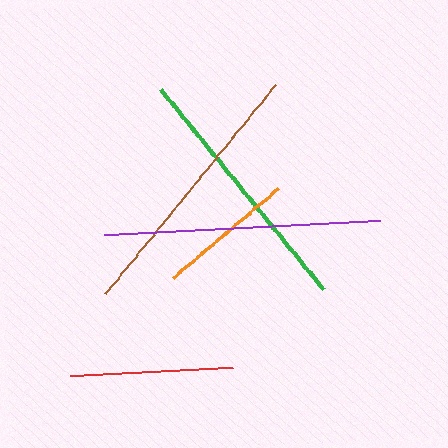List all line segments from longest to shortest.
From longest to shortest: purple, brown, green, red, orange.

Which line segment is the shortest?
The orange line is the shortest at approximately 138 pixels.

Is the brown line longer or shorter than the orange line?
The brown line is longer than the orange line.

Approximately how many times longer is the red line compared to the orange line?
The red line is approximately 1.2 times the length of the orange line.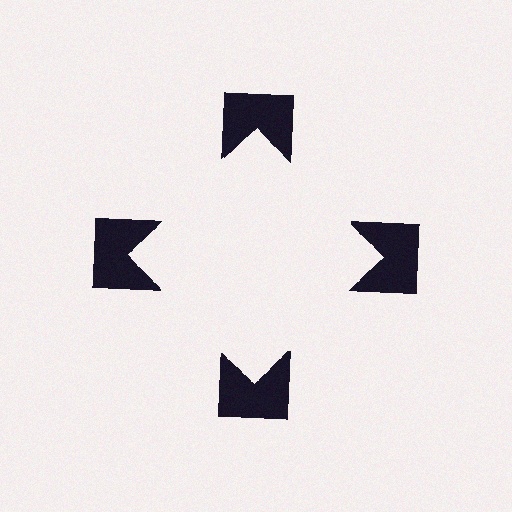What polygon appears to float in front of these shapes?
An illusory square — its edges are inferred from the aligned wedge cuts in the notched squares, not physically drawn.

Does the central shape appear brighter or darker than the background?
It typically appears slightly brighter than the background, even though no actual brightness change is drawn.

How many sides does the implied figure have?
4 sides.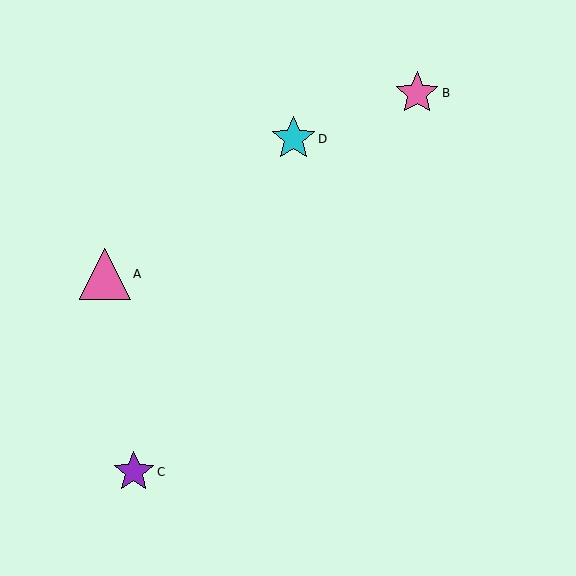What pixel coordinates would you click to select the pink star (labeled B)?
Click at (417, 93) to select the pink star B.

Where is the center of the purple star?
The center of the purple star is at (134, 472).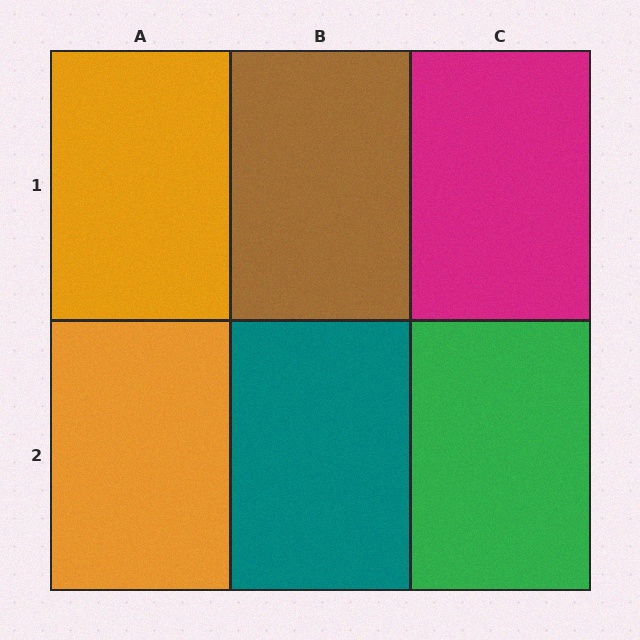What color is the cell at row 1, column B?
Brown.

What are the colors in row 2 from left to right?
Orange, teal, green.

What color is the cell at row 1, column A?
Orange.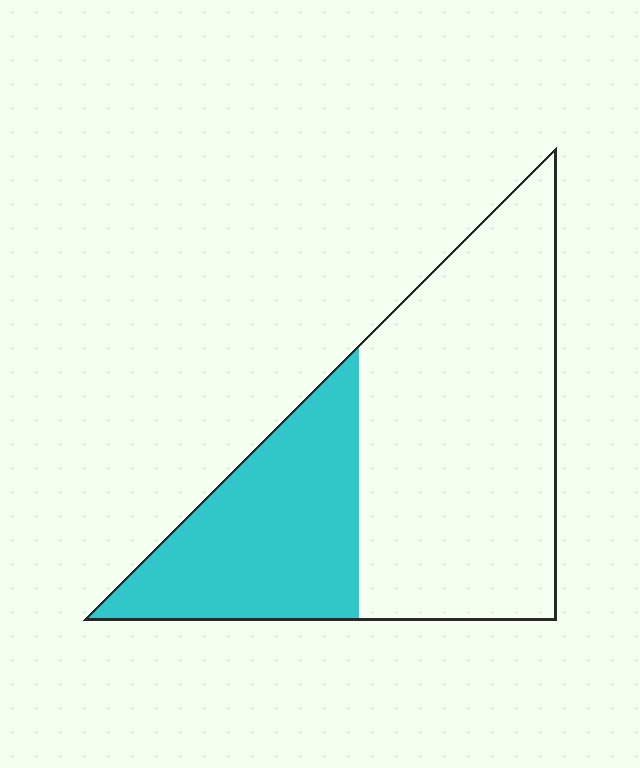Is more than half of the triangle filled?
No.